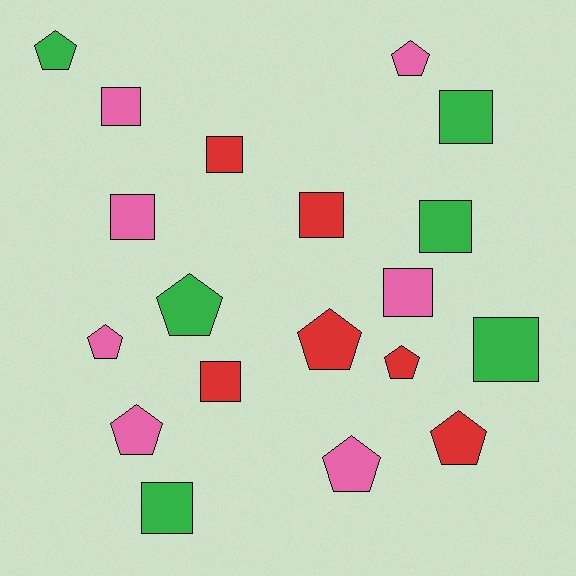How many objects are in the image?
There are 19 objects.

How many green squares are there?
There are 4 green squares.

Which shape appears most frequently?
Square, with 10 objects.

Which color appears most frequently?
Pink, with 7 objects.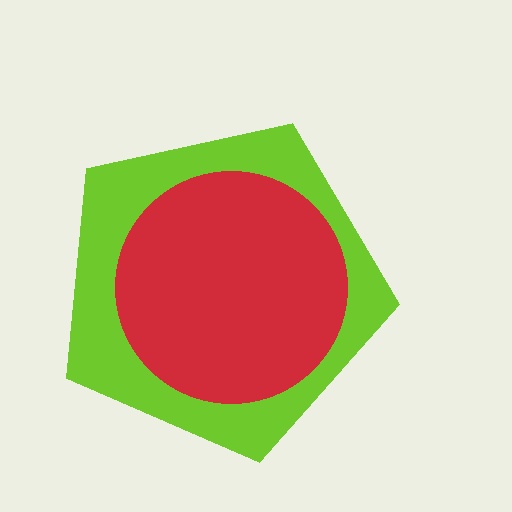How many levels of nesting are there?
2.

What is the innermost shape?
The red circle.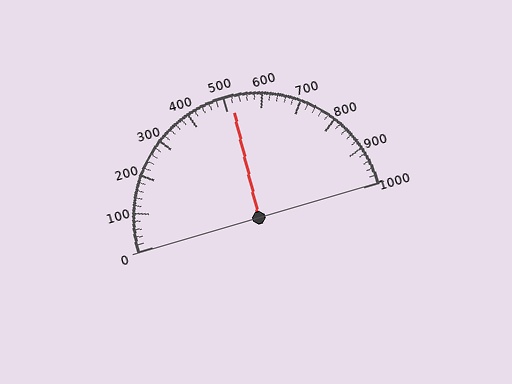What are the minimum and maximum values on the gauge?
The gauge ranges from 0 to 1000.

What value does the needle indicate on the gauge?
The needle indicates approximately 520.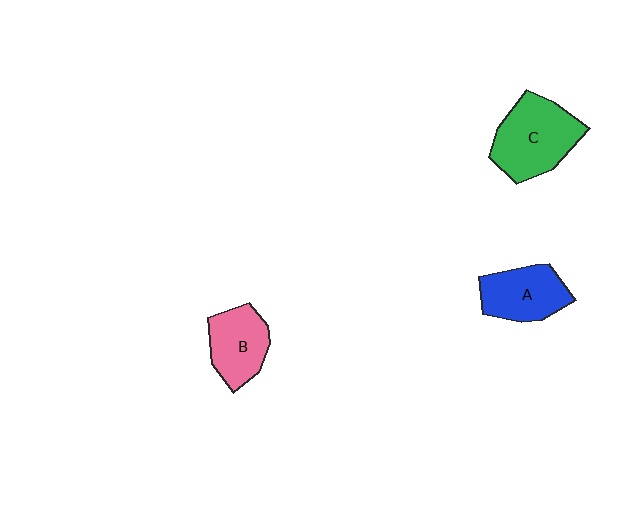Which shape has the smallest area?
Shape B (pink).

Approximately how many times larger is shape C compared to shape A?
Approximately 1.3 times.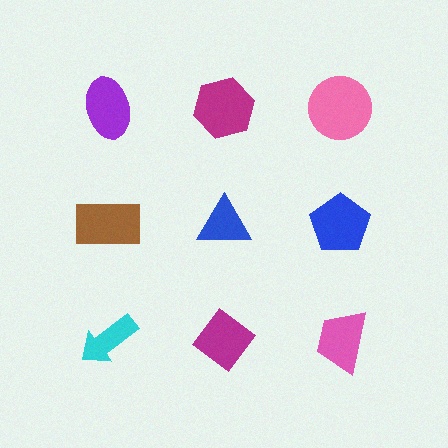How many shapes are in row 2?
3 shapes.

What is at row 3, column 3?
A pink trapezoid.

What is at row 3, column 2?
A magenta diamond.